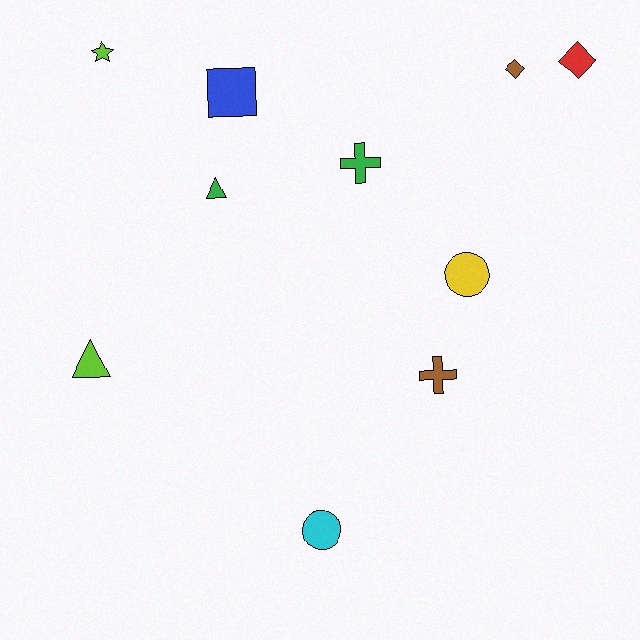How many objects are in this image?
There are 10 objects.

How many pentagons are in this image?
There are no pentagons.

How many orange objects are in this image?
There are no orange objects.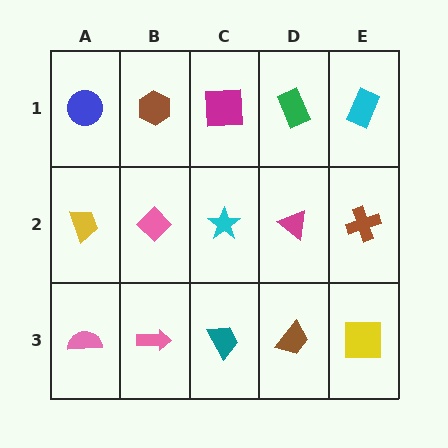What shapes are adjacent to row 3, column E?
A brown cross (row 2, column E), a brown trapezoid (row 3, column D).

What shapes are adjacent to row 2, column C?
A magenta square (row 1, column C), a teal trapezoid (row 3, column C), a pink diamond (row 2, column B), a magenta triangle (row 2, column D).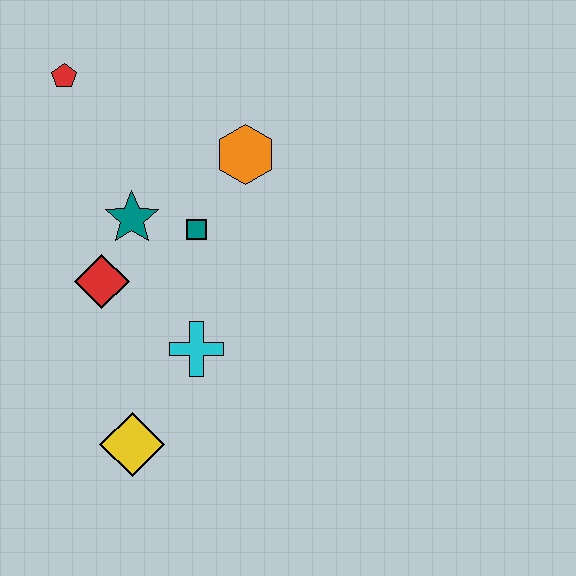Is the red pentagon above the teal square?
Yes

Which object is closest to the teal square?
The teal star is closest to the teal square.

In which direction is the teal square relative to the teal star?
The teal square is to the right of the teal star.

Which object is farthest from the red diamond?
The red pentagon is farthest from the red diamond.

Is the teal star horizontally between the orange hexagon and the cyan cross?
No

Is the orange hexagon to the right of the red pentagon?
Yes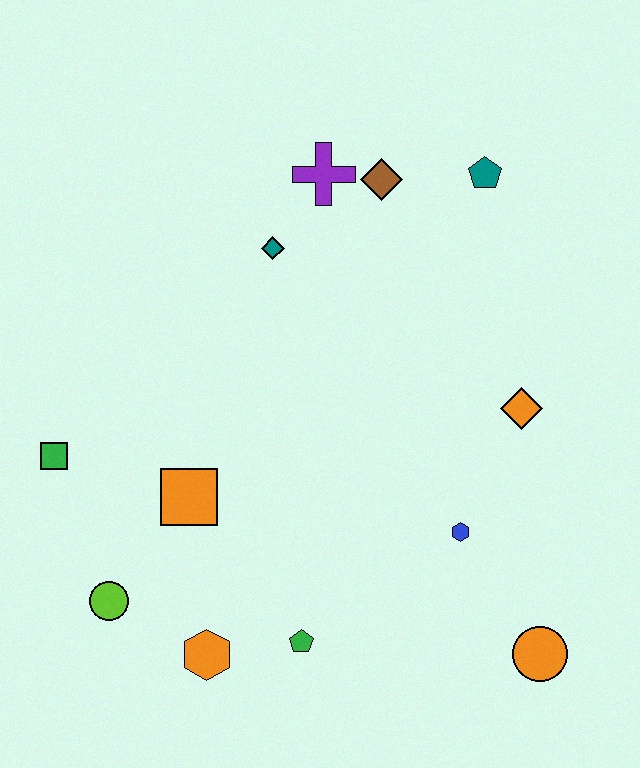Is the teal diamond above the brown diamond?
No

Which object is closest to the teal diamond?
The purple cross is closest to the teal diamond.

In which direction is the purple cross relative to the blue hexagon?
The purple cross is above the blue hexagon.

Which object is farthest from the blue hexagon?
The green square is farthest from the blue hexagon.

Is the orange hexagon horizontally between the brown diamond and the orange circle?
No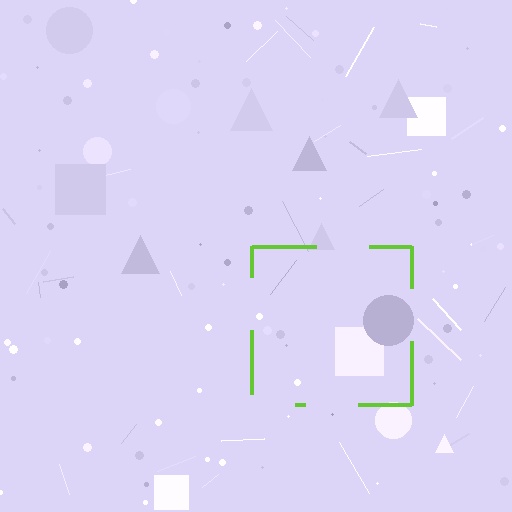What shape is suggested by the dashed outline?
The dashed outline suggests a square.